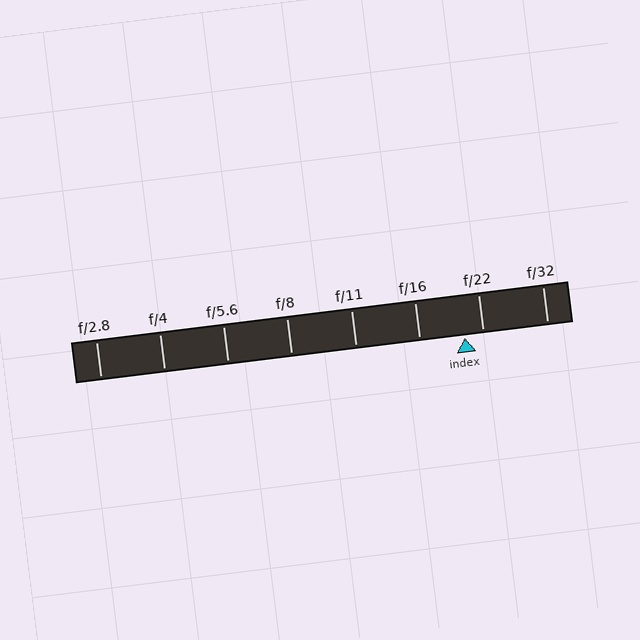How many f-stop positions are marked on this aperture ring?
There are 8 f-stop positions marked.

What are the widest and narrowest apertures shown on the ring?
The widest aperture shown is f/2.8 and the narrowest is f/32.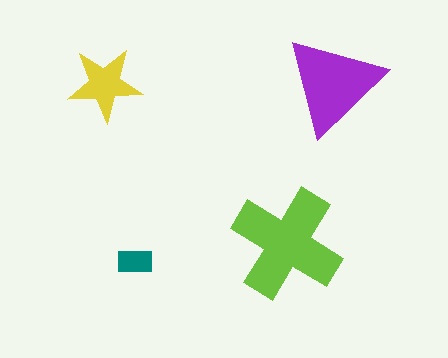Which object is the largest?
The lime cross.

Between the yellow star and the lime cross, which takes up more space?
The lime cross.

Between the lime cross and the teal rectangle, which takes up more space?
The lime cross.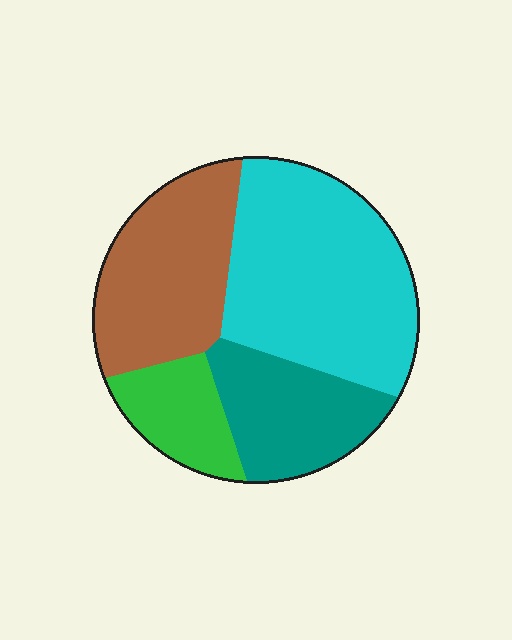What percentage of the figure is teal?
Teal takes up less than a quarter of the figure.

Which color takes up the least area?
Green, at roughly 10%.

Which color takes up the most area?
Cyan, at roughly 40%.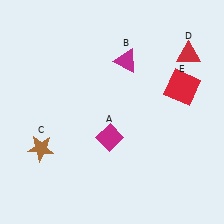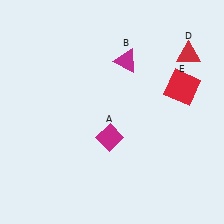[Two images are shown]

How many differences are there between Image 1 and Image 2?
There is 1 difference between the two images.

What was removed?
The brown star (C) was removed in Image 2.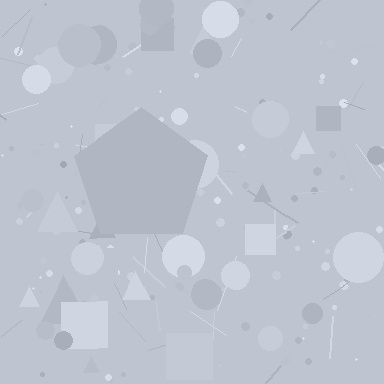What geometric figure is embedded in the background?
A pentagon is embedded in the background.